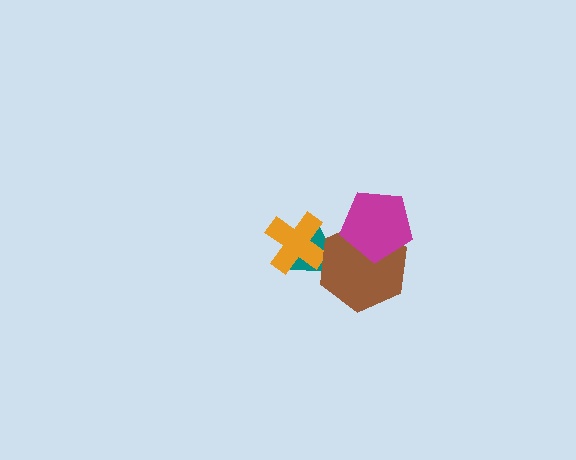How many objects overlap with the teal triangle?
2 objects overlap with the teal triangle.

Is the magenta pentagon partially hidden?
No, no other shape covers it.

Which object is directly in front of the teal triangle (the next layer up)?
The orange cross is directly in front of the teal triangle.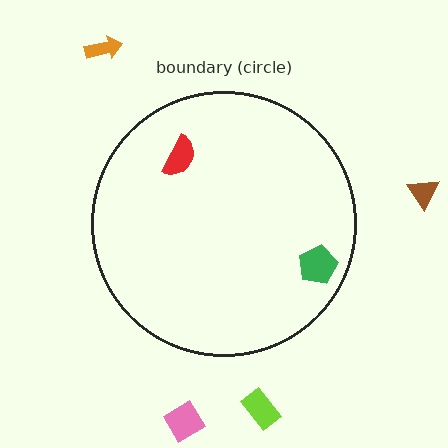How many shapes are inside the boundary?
2 inside, 4 outside.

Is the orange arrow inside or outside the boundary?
Outside.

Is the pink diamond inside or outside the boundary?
Outside.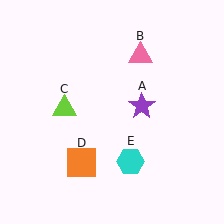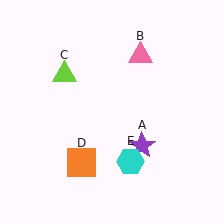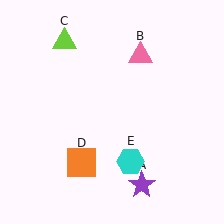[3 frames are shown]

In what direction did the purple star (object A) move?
The purple star (object A) moved down.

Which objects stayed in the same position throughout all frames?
Pink triangle (object B) and orange square (object D) and cyan hexagon (object E) remained stationary.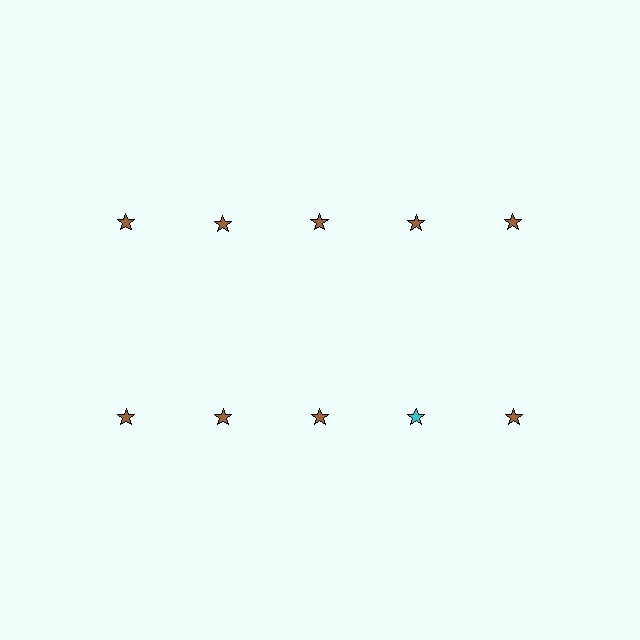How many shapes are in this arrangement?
There are 10 shapes arranged in a grid pattern.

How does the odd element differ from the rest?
It has a different color: cyan instead of brown.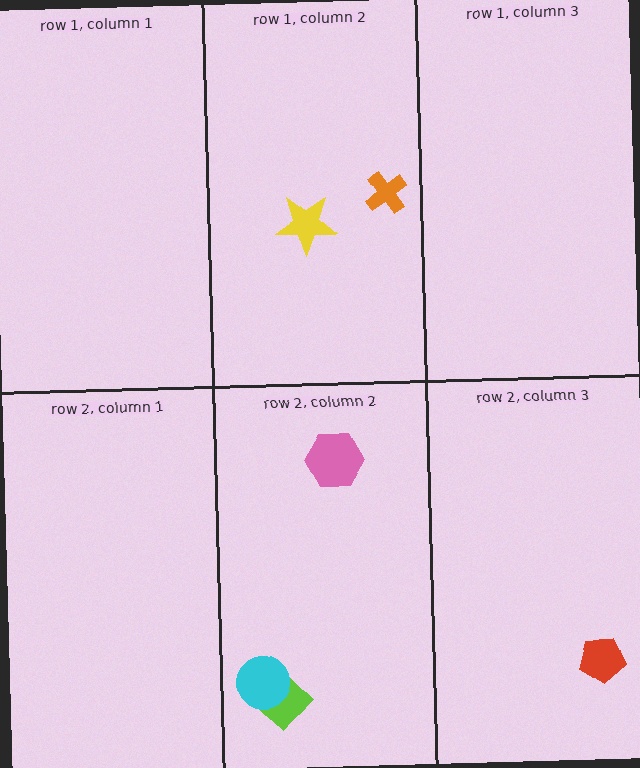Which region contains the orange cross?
The row 1, column 2 region.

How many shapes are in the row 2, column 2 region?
3.